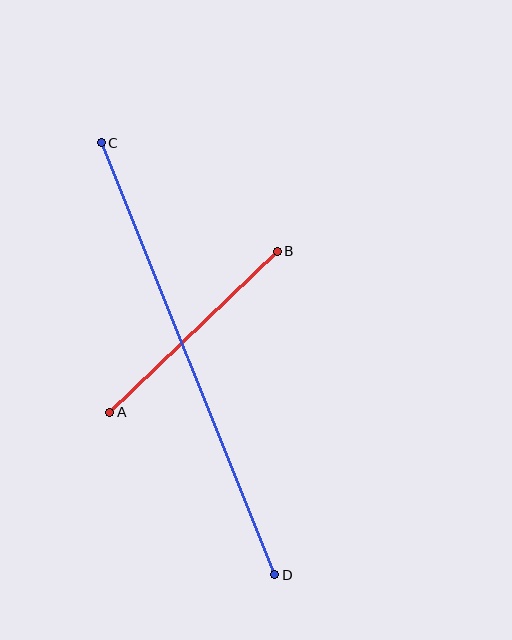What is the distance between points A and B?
The distance is approximately 232 pixels.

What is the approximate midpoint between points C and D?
The midpoint is at approximately (188, 359) pixels.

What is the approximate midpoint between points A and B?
The midpoint is at approximately (194, 332) pixels.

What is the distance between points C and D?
The distance is approximately 466 pixels.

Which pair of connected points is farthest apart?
Points C and D are farthest apart.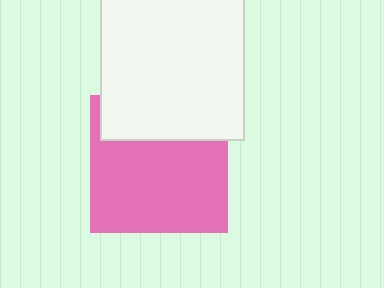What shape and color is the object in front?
The object in front is a white square.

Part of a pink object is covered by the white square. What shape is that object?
It is a square.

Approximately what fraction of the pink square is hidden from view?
Roughly 31% of the pink square is hidden behind the white square.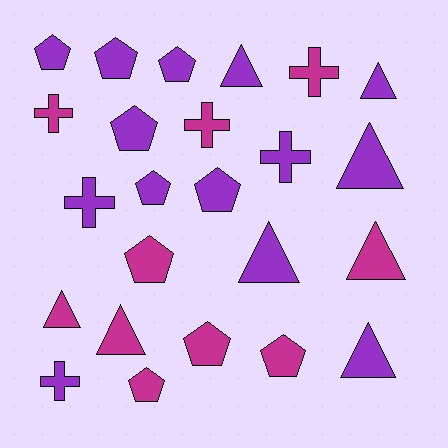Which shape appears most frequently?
Pentagon, with 10 objects.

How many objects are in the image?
There are 24 objects.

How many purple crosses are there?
There are 3 purple crosses.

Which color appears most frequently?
Purple, with 14 objects.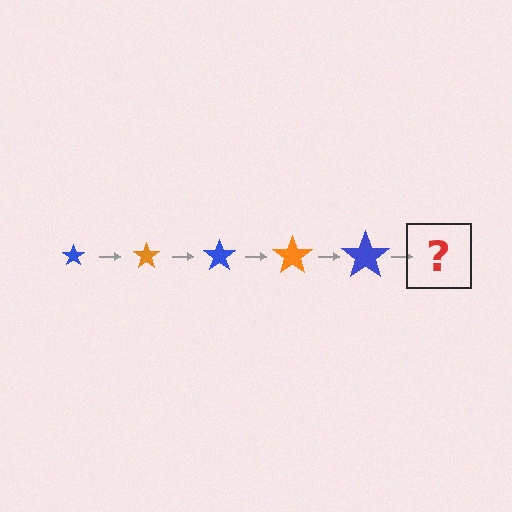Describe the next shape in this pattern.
It should be an orange star, larger than the previous one.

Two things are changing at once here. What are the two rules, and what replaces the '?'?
The two rules are that the star grows larger each step and the color cycles through blue and orange. The '?' should be an orange star, larger than the previous one.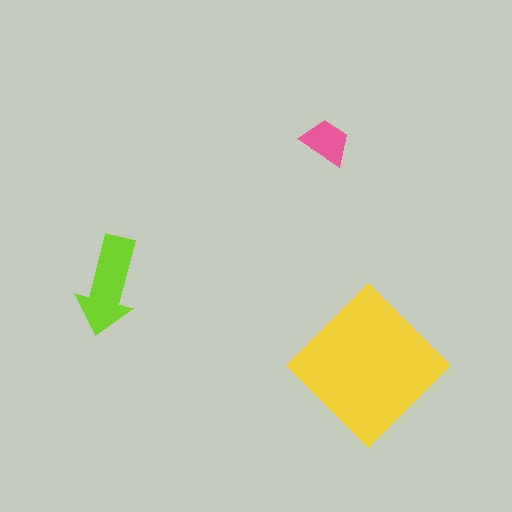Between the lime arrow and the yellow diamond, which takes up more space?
The yellow diamond.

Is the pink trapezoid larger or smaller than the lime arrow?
Smaller.